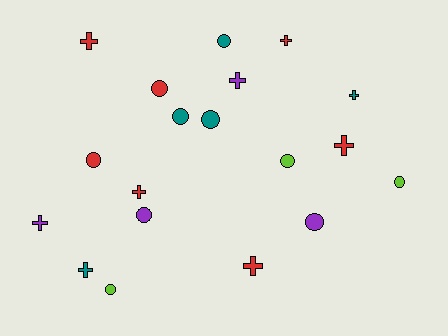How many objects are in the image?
There are 19 objects.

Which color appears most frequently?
Red, with 7 objects.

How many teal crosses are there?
There are 2 teal crosses.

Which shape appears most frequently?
Circle, with 10 objects.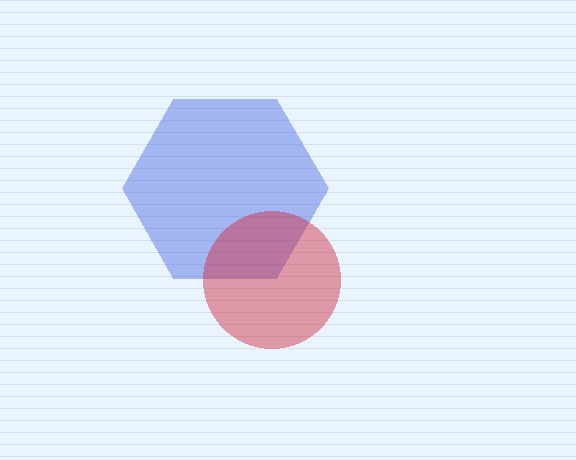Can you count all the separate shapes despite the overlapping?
Yes, there are 2 separate shapes.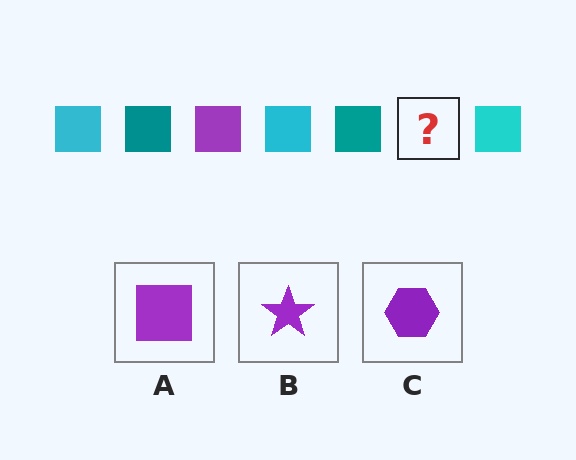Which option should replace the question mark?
Option A.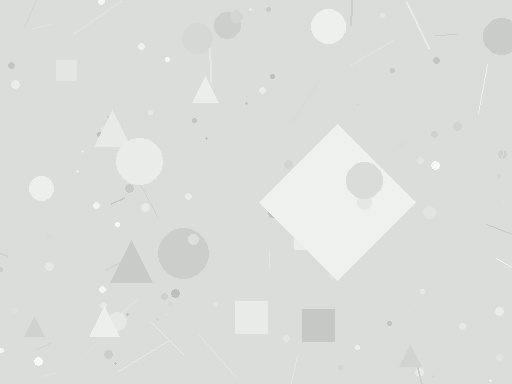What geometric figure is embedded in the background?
A diamond is embedded in the background.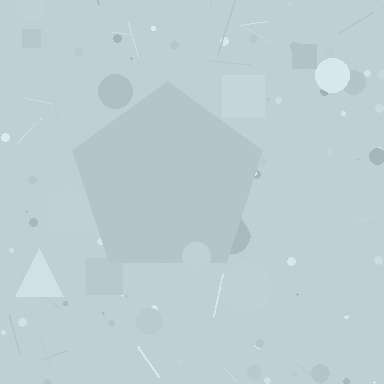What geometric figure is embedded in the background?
A pentagon is embedded in the background.